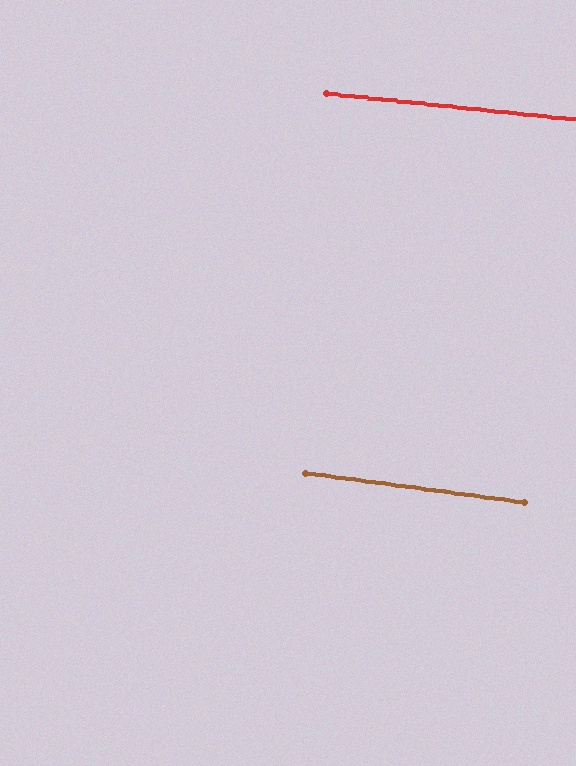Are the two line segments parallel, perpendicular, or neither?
Parallel — their directions differ by only 1.6°.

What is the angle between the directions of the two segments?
Approximately 2 degrees.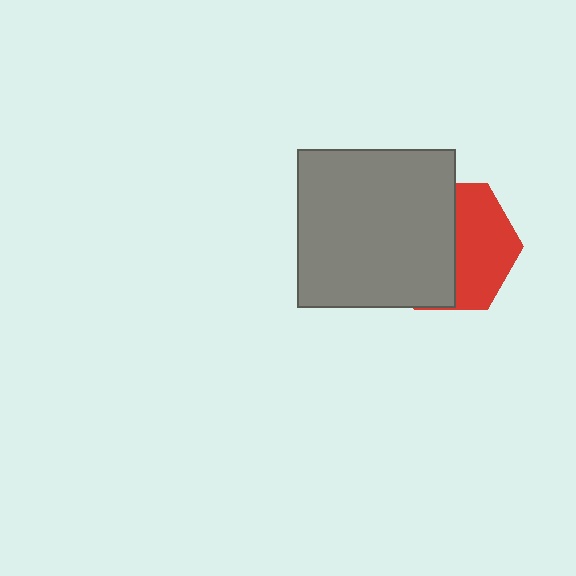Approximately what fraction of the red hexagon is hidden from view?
Roughly 54% of the red hexagon is hidden behind the gray square.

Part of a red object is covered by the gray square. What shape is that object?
It is a hexagon.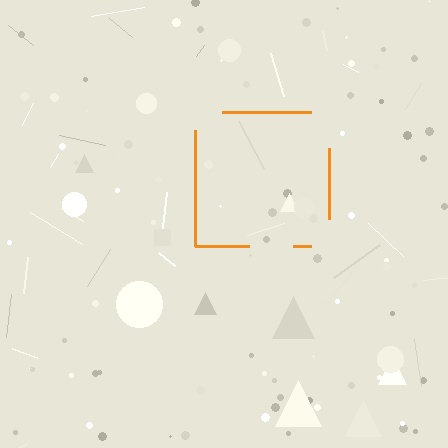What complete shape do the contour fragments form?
The contour fragments form a square.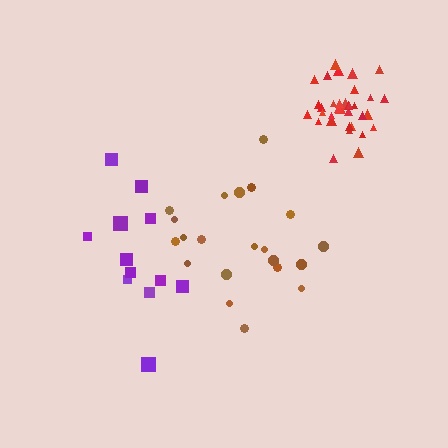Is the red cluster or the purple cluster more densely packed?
Red.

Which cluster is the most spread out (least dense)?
Purple.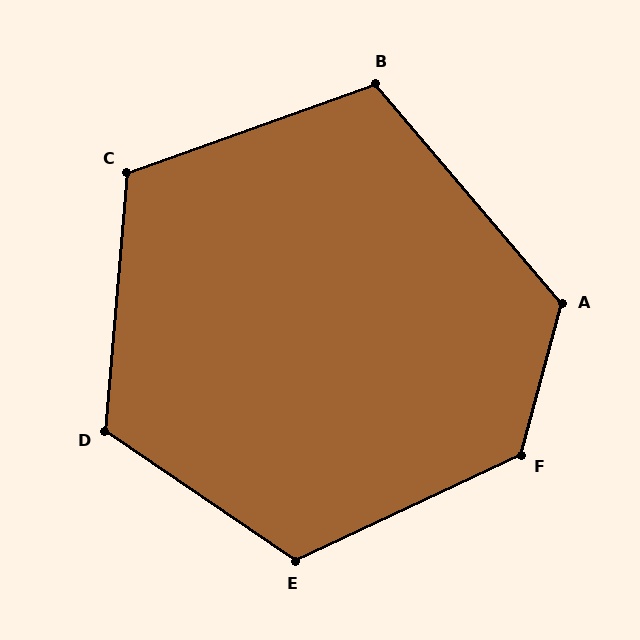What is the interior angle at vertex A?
Approximately 125 degrees (obtuse).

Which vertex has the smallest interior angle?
B, at approximately 111 degrees.